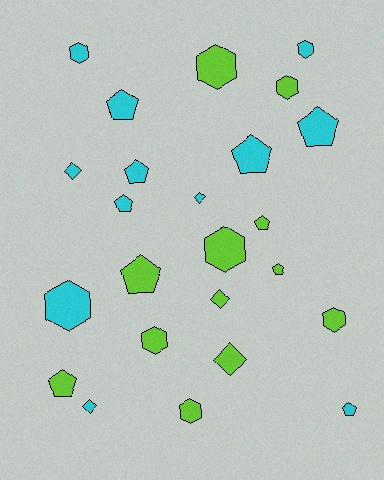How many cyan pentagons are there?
There are 6 cyan pentagons.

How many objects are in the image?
There are 24 objects.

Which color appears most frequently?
Cyan, with 12 objects.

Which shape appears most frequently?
Pentagon, with 10 objects.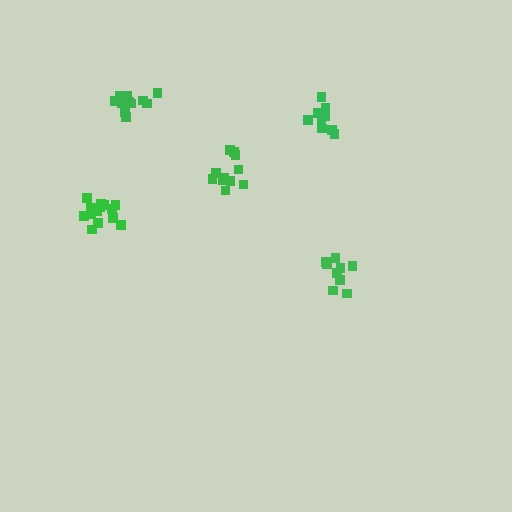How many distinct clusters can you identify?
There are 5 distinct clusters.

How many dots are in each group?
Group 1: 11 dots, Group 2: 12 dots, Group 3: 9 dots, Group 4: 14 dots, Group 5: 9 dots (55 total).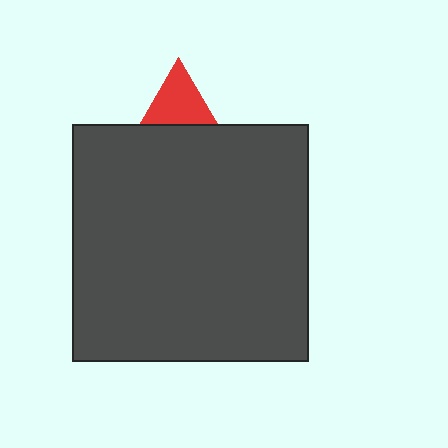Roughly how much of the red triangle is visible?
A small part of it is visible (roughly 33%).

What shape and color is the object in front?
The object in front is a dark gray square.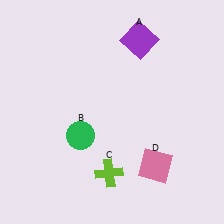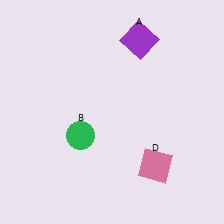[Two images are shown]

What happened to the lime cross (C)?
The lime cross (C) was removed in Image 2. It was in the bottom-left area of Image 1.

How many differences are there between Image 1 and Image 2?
There is 1 difference between the two images.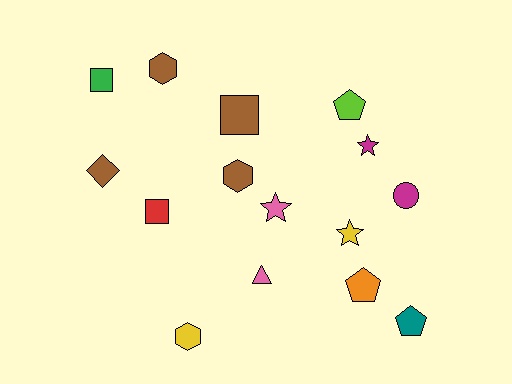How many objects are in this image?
There are 15 objects.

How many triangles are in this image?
There is 1 triangle.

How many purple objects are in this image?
There are no purple objects.